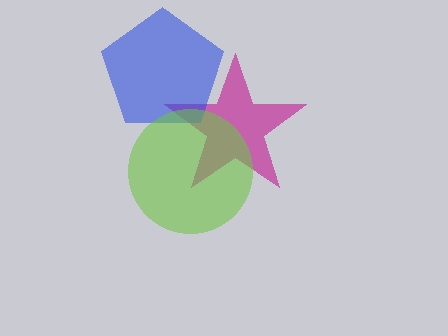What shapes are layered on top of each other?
The layered shapes are: a magenta star, a blue pentagon, a lime circle.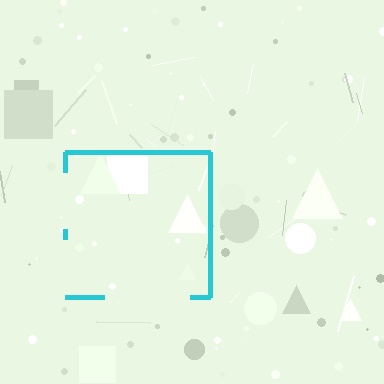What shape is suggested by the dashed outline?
The dashed outline suggests a square.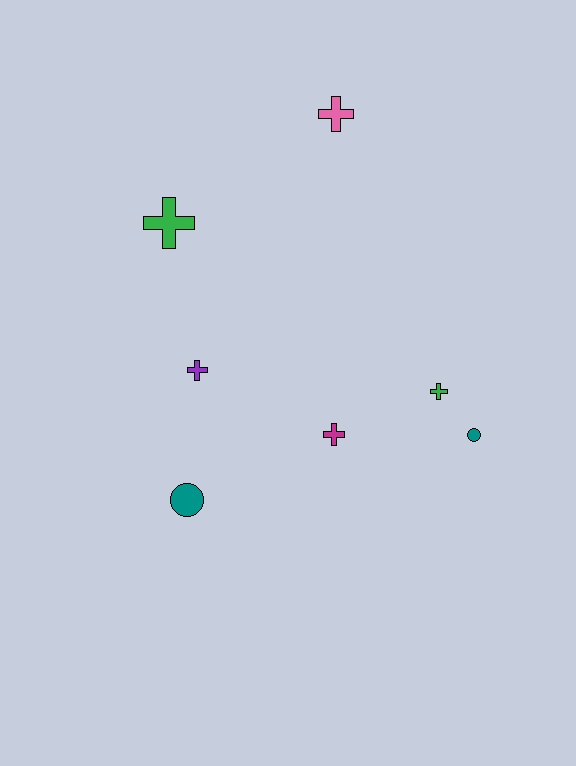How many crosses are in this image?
There are 5 crosses.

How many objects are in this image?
There are 7 objects.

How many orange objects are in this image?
There are no orange objects.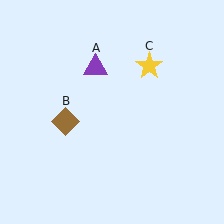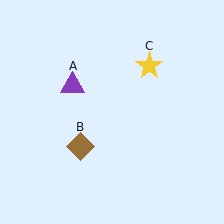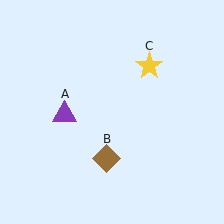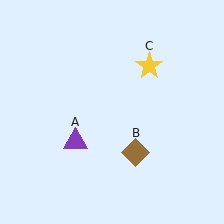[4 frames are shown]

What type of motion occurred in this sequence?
The purple triangle (object A), brown diamond (object B) rotated counterclockwise around the center of the scene.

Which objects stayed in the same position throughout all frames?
Yellow star (object C) remained stationary.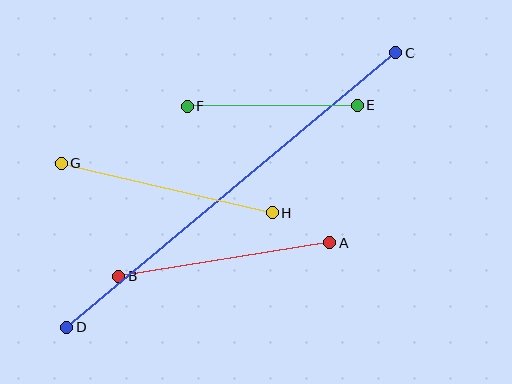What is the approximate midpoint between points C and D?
The midpoint is at approximately (231, 190) pixels.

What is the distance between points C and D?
The distance is approximately 428 pixels.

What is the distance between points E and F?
The distance is approximately 170 pixels.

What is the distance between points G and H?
The distance is approximately 216 pixels.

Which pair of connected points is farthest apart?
Points C and D are farthest apart.